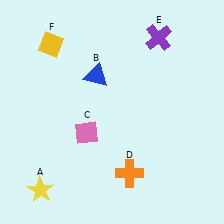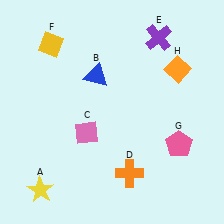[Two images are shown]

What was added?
A pink pentagon (G), an orange diamond (H) were added in Image 2.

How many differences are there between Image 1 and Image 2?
There are 2 differences between the two images.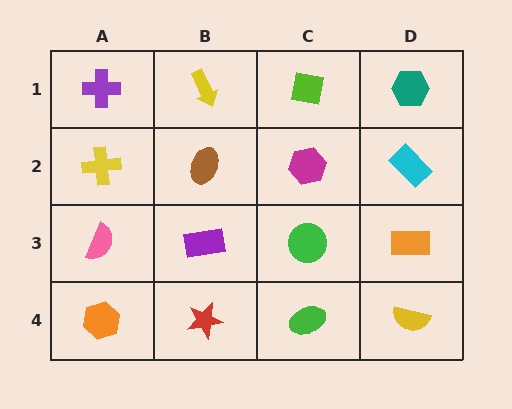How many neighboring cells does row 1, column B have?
3.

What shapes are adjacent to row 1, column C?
A magenta hexagon (row 2, column C), a yellow arrow (row 1, column B), a teal hexagon (row 1, column D).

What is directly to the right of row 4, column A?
A red star.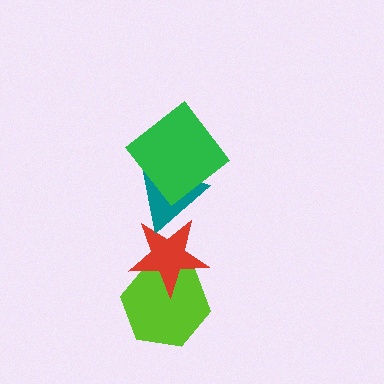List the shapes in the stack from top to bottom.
From top to bottom: the green diamond, the teal triangle, the red star, the lime hexagon.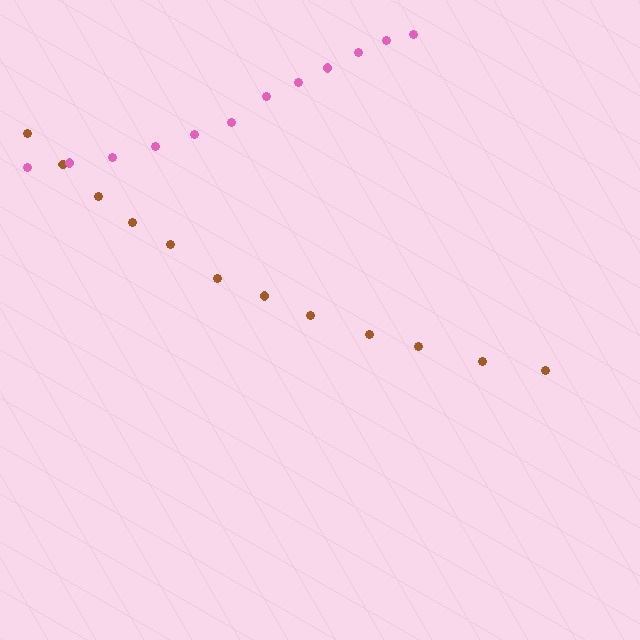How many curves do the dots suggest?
There are 2 distinct paths.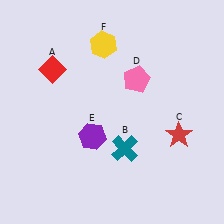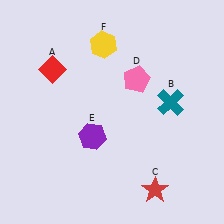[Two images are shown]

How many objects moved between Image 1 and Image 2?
2 objects moved between the two images.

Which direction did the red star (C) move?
The red star (C) moved down.